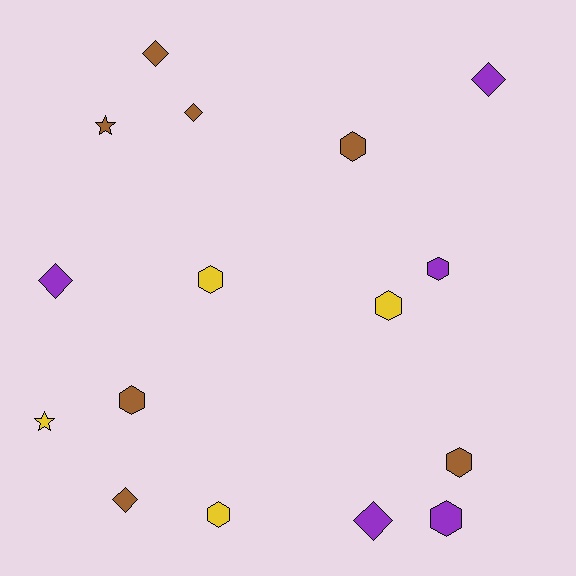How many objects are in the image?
There are 16 objects.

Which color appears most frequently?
Brown, with 7 objects.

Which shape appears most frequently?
Hexagon, with 8 objects.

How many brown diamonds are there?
There are 3 brown diamonds.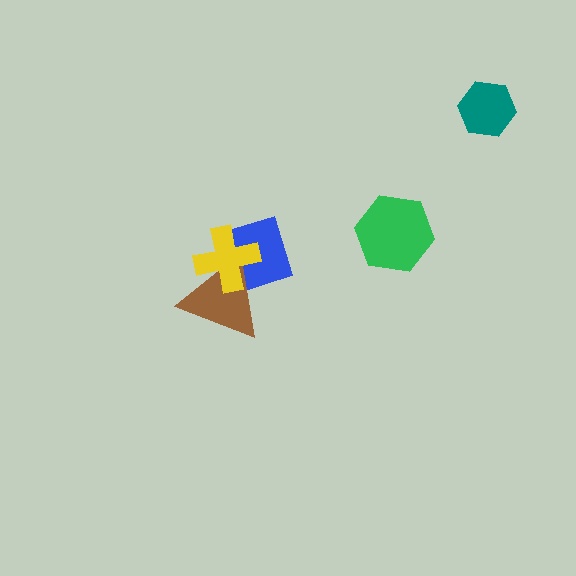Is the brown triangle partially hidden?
Yes, it is partially covered by another shape.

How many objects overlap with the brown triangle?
2 objects overlap with the brown triangle.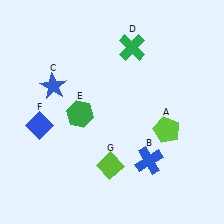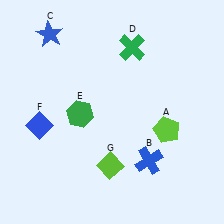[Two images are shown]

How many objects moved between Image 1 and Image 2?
1 object moved between the two images.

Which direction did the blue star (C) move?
The blue star (C) moved up.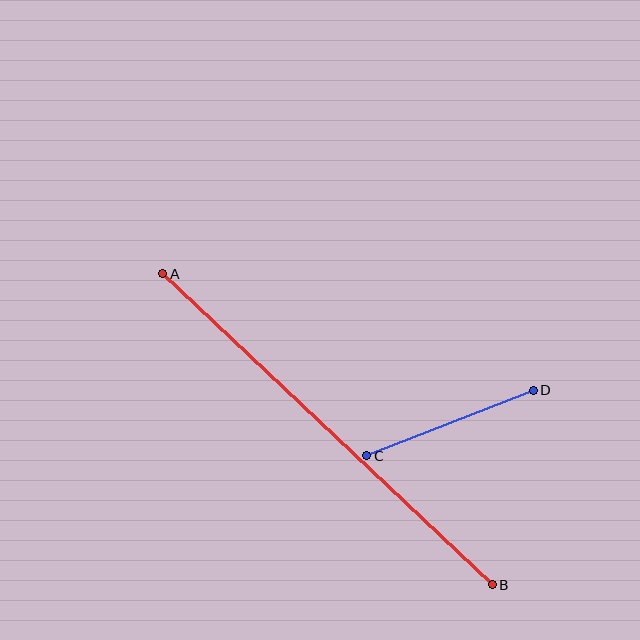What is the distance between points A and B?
The distance is approximately 453 pixels.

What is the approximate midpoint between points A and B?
The midpoint is at approximately (328, 429) pixels.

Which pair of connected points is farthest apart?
Points A and B are farthest apart.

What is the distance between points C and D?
The distance is approximately 179 pixels.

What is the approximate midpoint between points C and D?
The midpoint is at approximately (450, 423) pixels.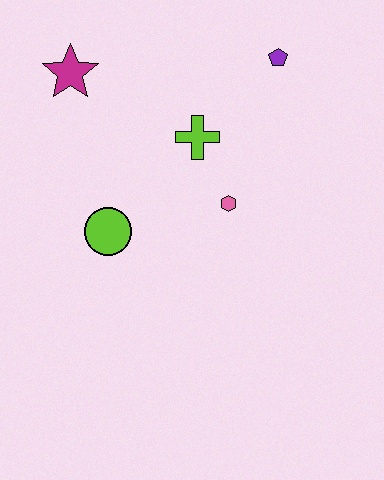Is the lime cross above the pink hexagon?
Yes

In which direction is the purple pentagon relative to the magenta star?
The purple pentagon is to the right of the magenta star.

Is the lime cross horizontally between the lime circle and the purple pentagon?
Yes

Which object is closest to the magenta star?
The lime cross is closest to the magenta star.